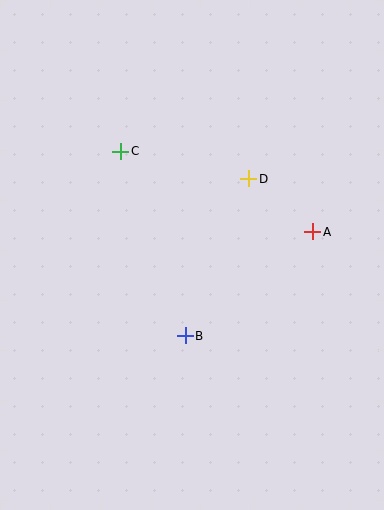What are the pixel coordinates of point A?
Point A is at (313, 232).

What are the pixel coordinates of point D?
Point D is at (249, 179).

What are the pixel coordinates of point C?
Point C is at (121, 151).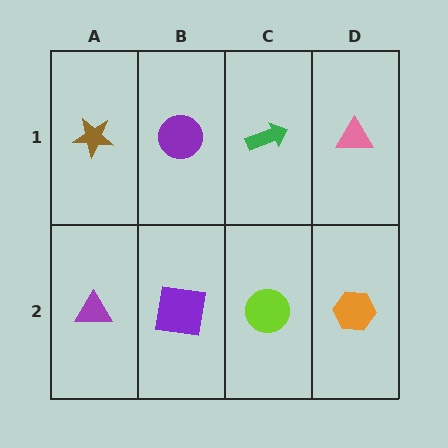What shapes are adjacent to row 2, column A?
A brown star (row 1, column A), a purple square (row 2, column B).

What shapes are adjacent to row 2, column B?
A purple circle (row 1, column B), a purple triangle (row 2, column A), a lime circle (row 2, column C).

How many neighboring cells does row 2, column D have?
2.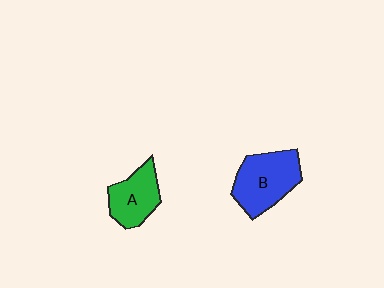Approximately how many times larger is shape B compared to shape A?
Approximately 1.4 times.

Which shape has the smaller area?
Shape A (green).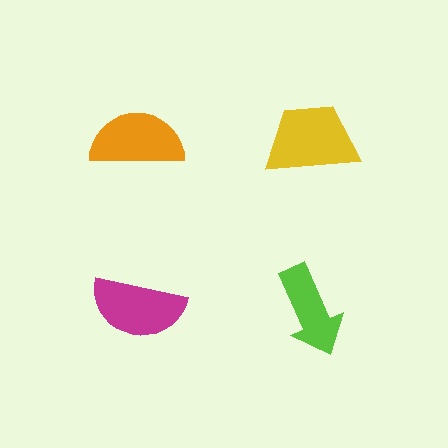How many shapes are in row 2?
2 shapes.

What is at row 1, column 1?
An orange semicircle.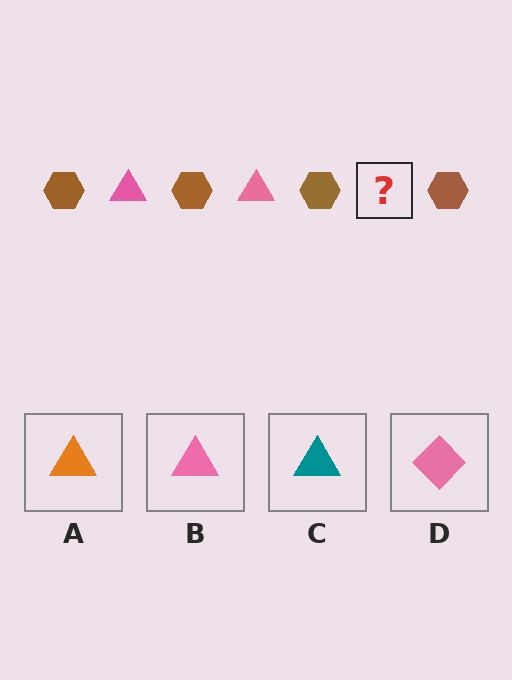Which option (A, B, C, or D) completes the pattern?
B.